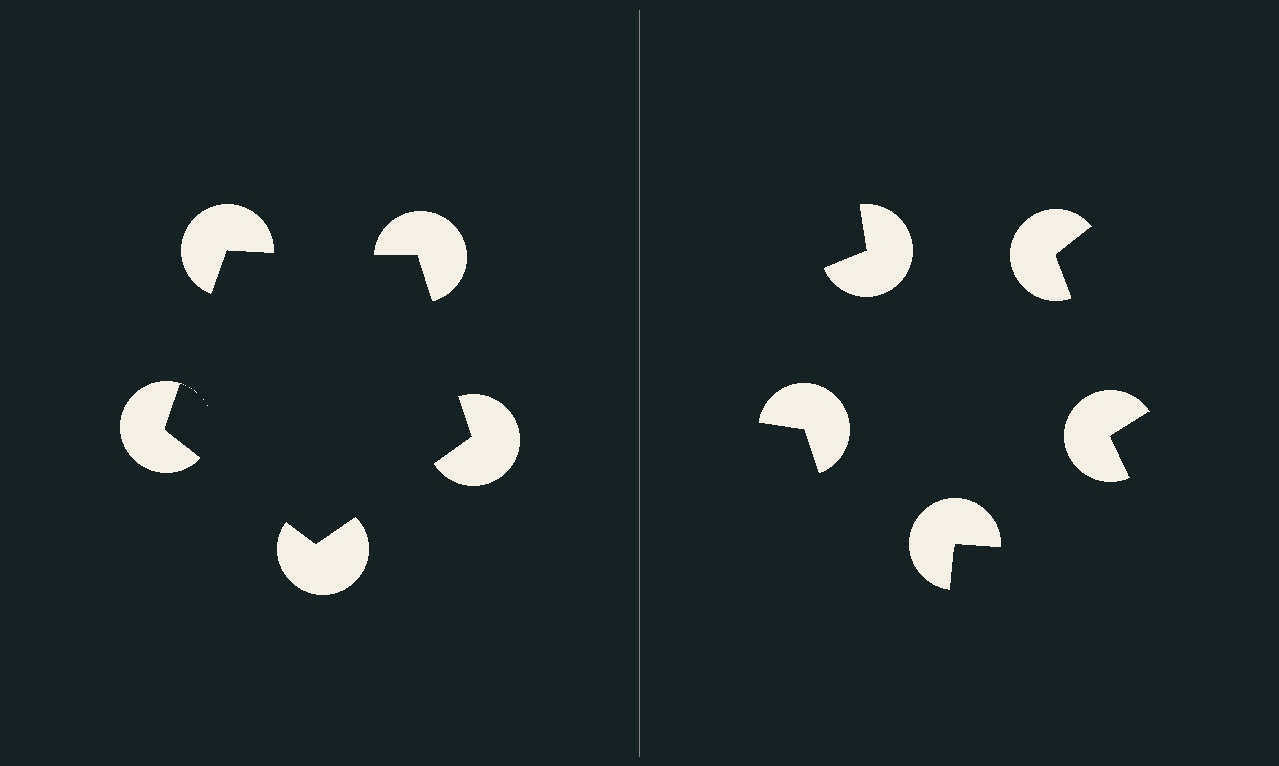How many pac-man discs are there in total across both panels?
10 — 5 on each side.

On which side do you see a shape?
An illusory pentagon appears on the left side. On the right side the wedge cuts are rotated, so no coherent shape forms.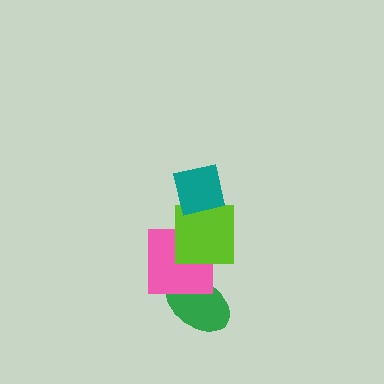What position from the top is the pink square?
The pink square is 3rd from the top.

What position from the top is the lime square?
The lime square is 2nd from the top.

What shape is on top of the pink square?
The lime square is on top of the pink square.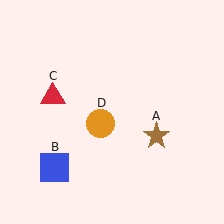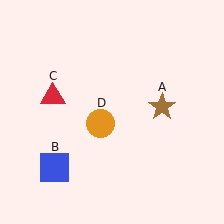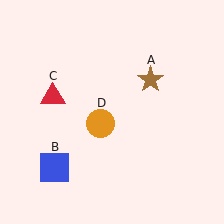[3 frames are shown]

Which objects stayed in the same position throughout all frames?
Blue square (object B) and red triangle (object C) and orange circle (object D) remained stationary.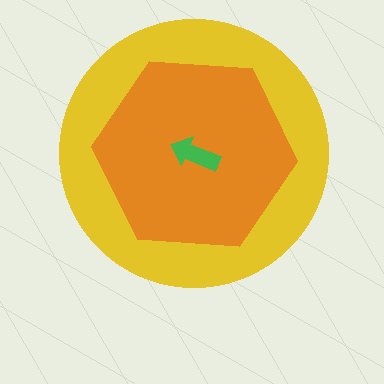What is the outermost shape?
The yellow circle.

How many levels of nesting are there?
3.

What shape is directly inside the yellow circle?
The orange hexagon.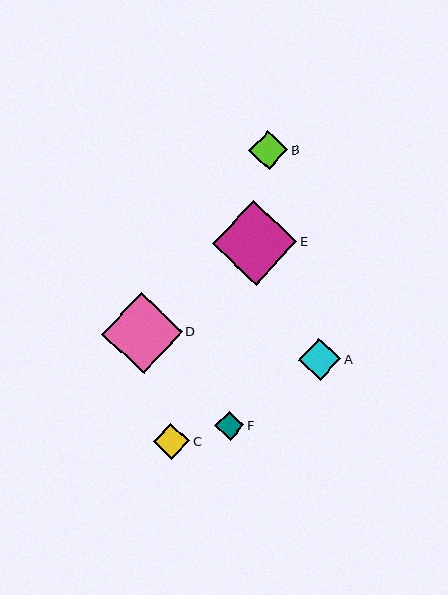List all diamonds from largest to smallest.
From largest to smallest: E, D, A, B, C, F.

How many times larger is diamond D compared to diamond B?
Diamond D is approximately 2.1 times the size of diamond B.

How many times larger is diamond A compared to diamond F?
Diamond A is approximately 1.5 times the size of diamond F.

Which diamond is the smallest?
Diamond F is the smallest with a size of approximately 29 pixels.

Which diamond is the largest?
Diamond E is the largest with a size of approximately 84 pixels.